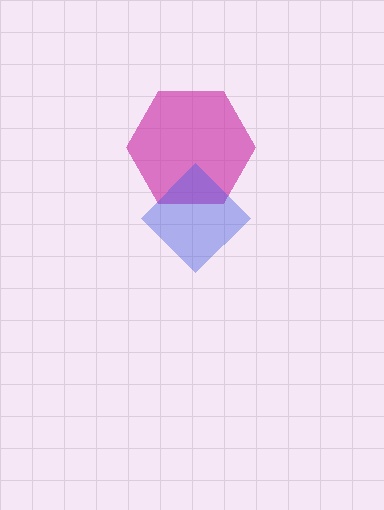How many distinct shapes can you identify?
There are 2 distinct shapes: a magenta hexagon, a blue diamond.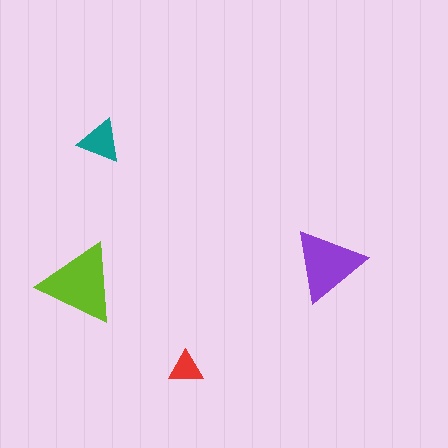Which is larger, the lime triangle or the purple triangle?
The lime one.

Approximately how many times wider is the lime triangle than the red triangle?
About 2.5 times wider.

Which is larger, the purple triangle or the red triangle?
The purple one.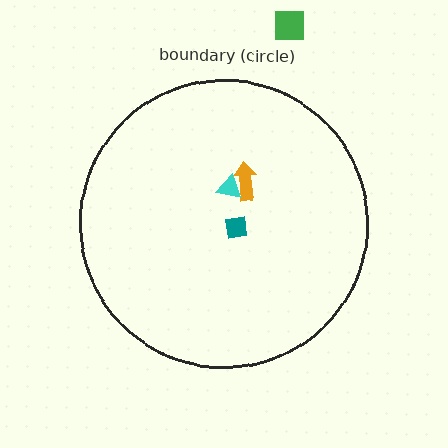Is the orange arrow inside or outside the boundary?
Inside.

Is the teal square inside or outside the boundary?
Inside.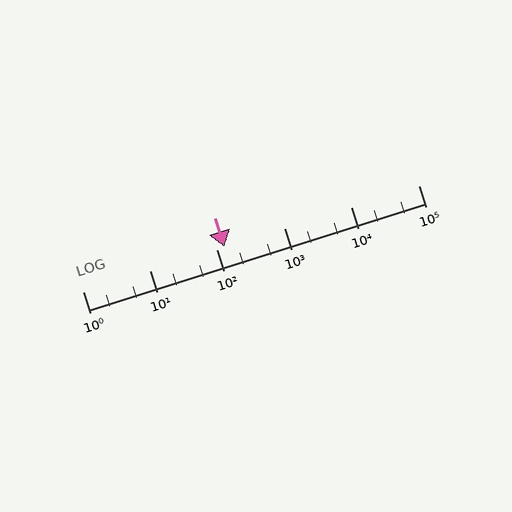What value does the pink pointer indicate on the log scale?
The pointer indicates approximately 130.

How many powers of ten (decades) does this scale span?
The scale spans 5 decades, from 1 to 100000.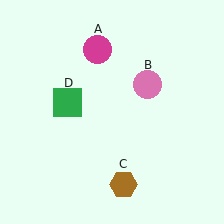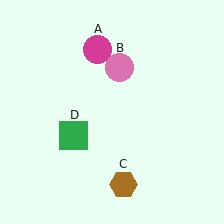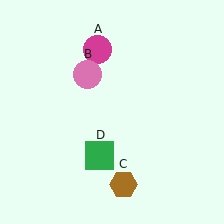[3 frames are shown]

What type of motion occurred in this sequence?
The pink circle (object B), green square (object D) rotated counterclockwise around the center of the scene.